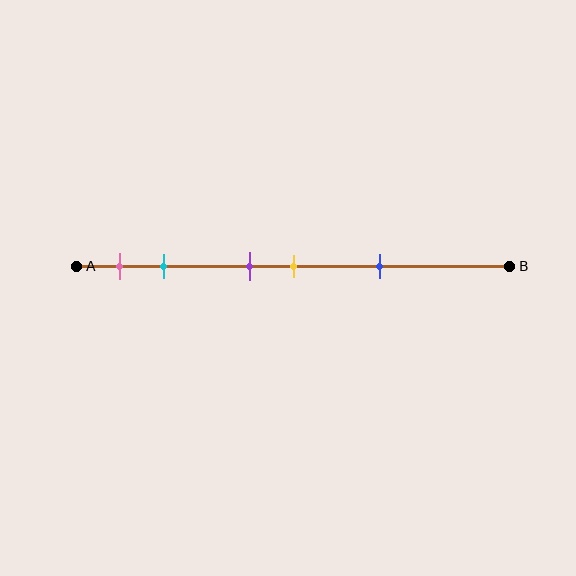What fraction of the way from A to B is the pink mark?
The pink mark is approximately 10% (0.1) of the way from A to B.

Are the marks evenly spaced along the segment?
No, the marks are not evenly spaced.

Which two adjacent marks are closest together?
The purple and yellow marks are the closest adjacent pair.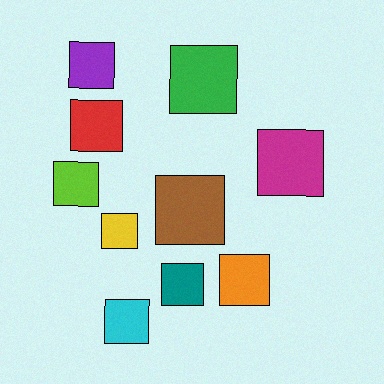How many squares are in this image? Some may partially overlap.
There are 10 squares.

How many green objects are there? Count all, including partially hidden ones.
There is 1 green object.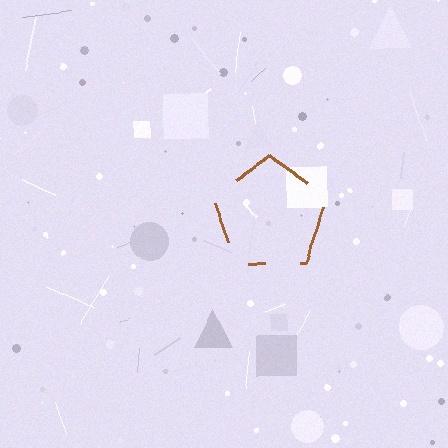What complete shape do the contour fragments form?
The contour fragments form a pentagon.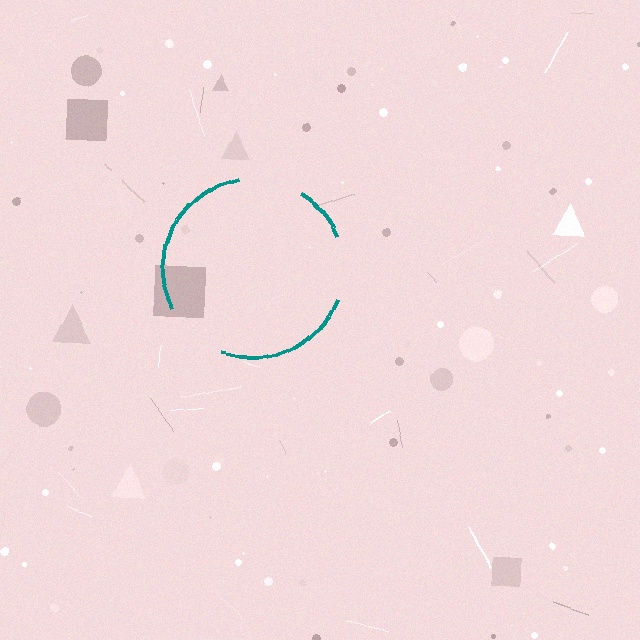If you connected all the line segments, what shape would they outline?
They would outline a circle.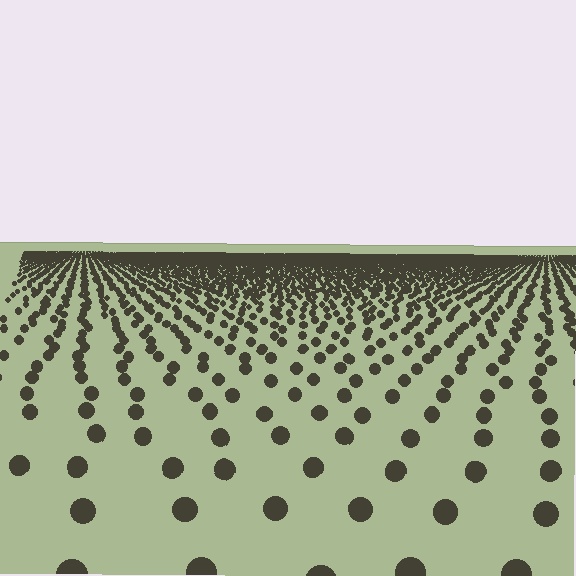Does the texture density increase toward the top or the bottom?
Density increases toward the top.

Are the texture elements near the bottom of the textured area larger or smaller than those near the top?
Larger. Near the bottom, elements are closer to the viewer and appear at a bigger on-screen size.